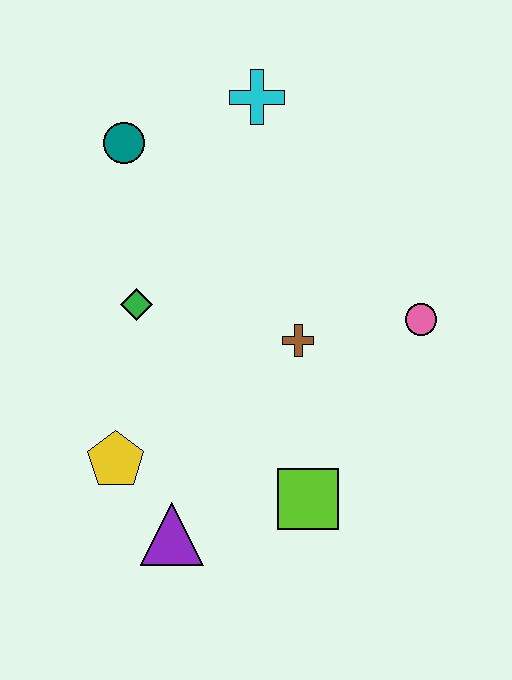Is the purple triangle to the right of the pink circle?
No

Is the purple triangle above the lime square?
No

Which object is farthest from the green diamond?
The pink circle is farthest from the green diamond.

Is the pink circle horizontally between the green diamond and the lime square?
No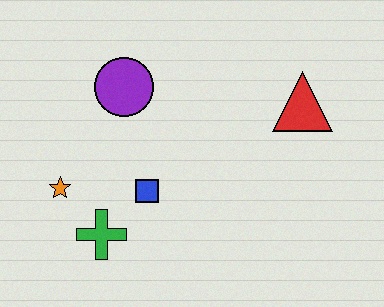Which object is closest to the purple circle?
The blue square is closest to the purple circle.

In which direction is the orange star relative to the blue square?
The orange star is to the left of the blue square.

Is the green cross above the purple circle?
No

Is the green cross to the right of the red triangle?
No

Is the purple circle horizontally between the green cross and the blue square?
Yes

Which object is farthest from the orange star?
The red triangle is farthest from the orange star.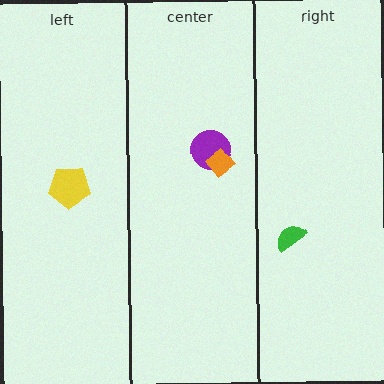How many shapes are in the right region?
1.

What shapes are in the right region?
The green semicircle.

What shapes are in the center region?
The purple circle, the orange diamond.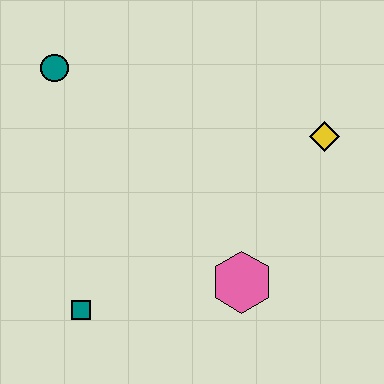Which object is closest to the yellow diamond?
The pink hexagon is closest to the yellow diamond.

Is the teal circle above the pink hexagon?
Yes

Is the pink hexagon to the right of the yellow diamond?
No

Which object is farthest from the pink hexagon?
The teal circle is farthest from the pink hexagon.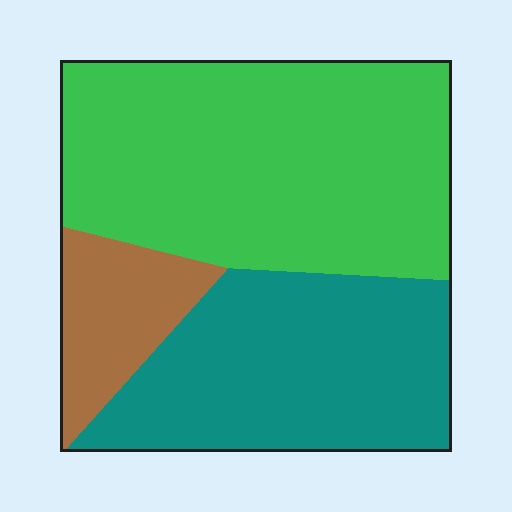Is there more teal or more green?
Green.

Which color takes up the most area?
Green, at roughly 50%.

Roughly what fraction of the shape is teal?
Teal takes up about three eighths (3/8) of the shape.